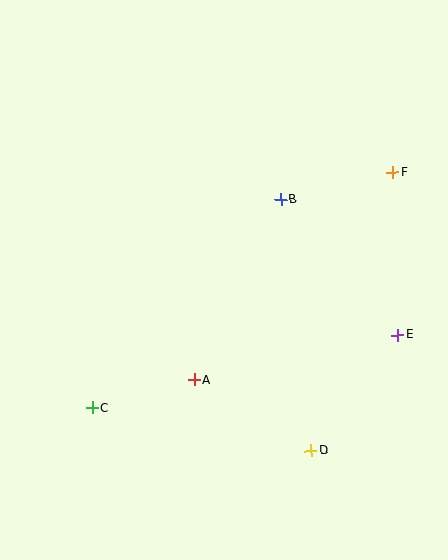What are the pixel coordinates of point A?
Point A is at (194, 380).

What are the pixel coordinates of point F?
Point F is at (393, 173).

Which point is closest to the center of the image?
Point B at (281, 199) is closest to the center.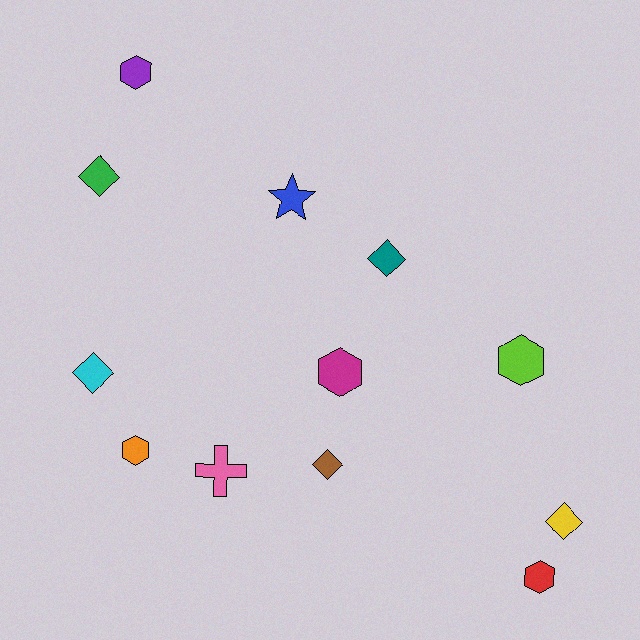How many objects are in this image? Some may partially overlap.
There are 12 objects.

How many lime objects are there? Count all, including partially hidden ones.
There is 1 lime object.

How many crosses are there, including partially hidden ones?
There is 1 cross.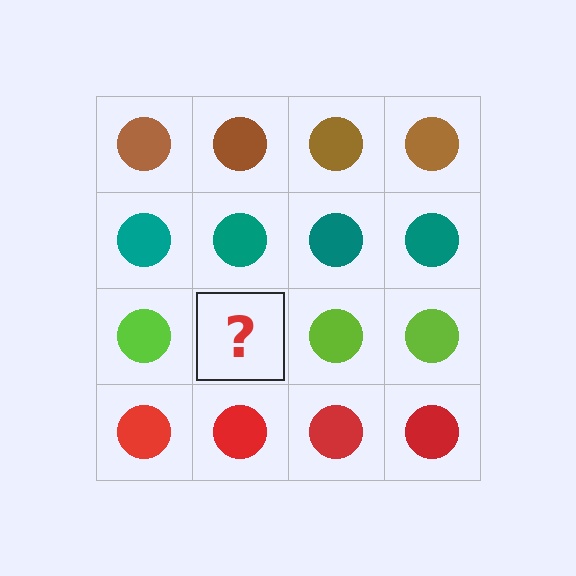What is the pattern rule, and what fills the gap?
The rule is that each row has a consistent color. The gap should be filled with a lime circle.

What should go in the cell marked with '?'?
The missing cell should contain a lime circle.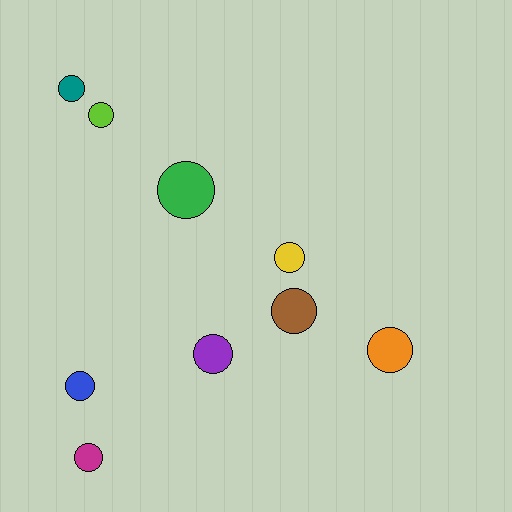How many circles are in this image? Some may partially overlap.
There are 9 circles.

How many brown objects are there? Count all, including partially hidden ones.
There is 1 brown object.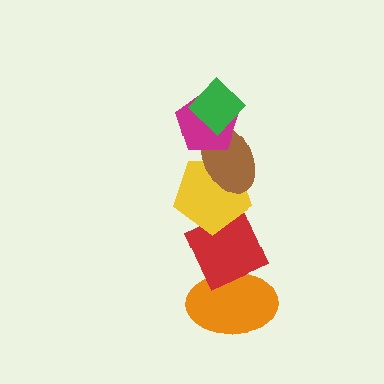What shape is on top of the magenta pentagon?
The green diamond is on top of the magenta pentagon.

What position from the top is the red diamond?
The red diamond is 5th from the top.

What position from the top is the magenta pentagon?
The magenta pentagon is 2nd from the top.